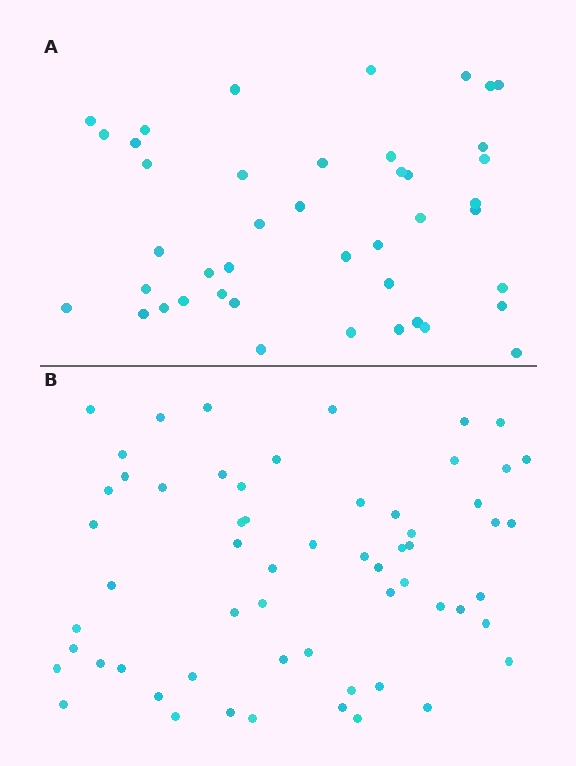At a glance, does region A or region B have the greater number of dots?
Region B (the bottom region) has more dots.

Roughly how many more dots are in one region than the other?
Region B has approximately 15 more dots than region A.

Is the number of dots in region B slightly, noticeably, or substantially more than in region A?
Region B has noticeably more, but not dramatically so. The ratio is roughly 1.4 to 1.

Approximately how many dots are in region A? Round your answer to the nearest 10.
About 40 dots. (The exact count is 43, which rounds to 40.)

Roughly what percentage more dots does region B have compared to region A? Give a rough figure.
About 40% more.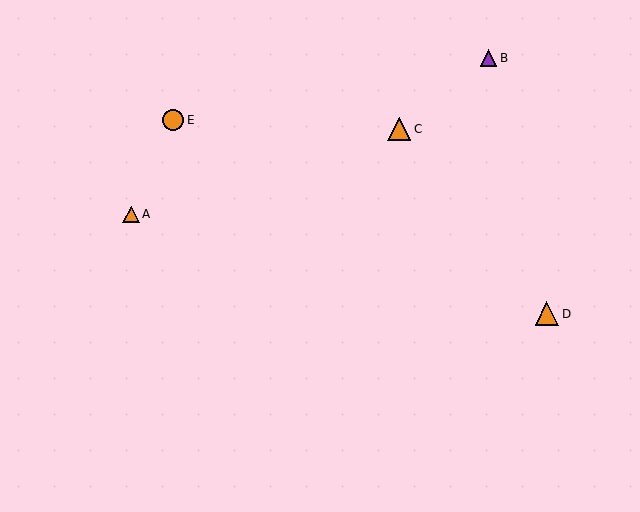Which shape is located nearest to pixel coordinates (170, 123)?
The orange circle (labeled E) at (173, 120) is nearest to that location.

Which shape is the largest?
The orange triangle (labeled D) is the largest.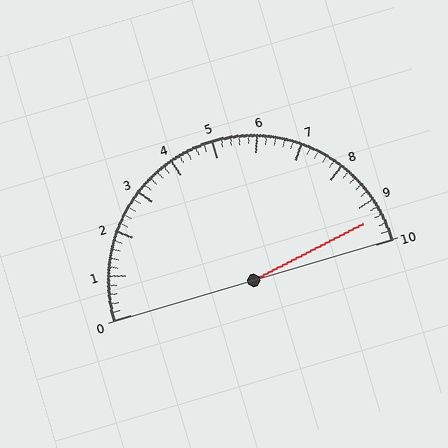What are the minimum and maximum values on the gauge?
The gauge ranges from 0 to 10.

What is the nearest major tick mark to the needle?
The nearest major tick mark is 9.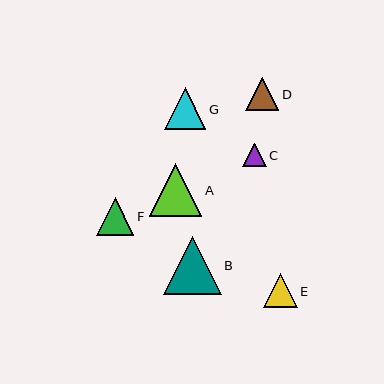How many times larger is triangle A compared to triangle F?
Triangle A is approximately 1.4 times the size of triangle F.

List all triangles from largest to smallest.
From largest to smallest: B, A, G, F, E, D, C.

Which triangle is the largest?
Triangle B is the largest with a size of approximately 58 pixels.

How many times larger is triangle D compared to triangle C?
Triangle D is approximately 1.4 times the size of triangle C.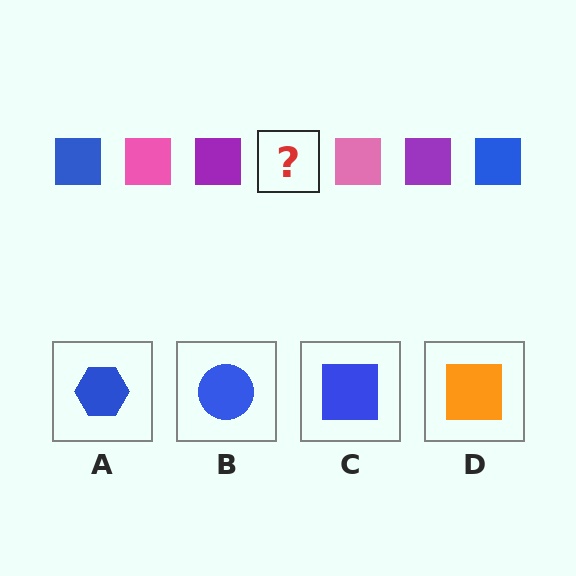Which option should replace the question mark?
Option C.